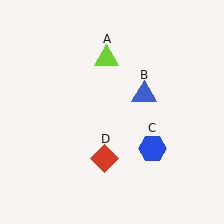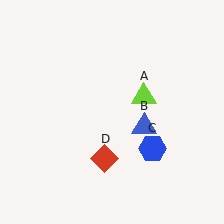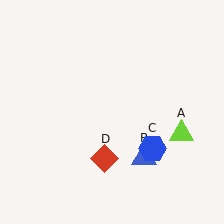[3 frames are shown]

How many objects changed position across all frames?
2 objects changed position: lime triangle (object A), blue triangle (object B).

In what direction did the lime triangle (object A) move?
The lime triangle (object A) moved down and to the right.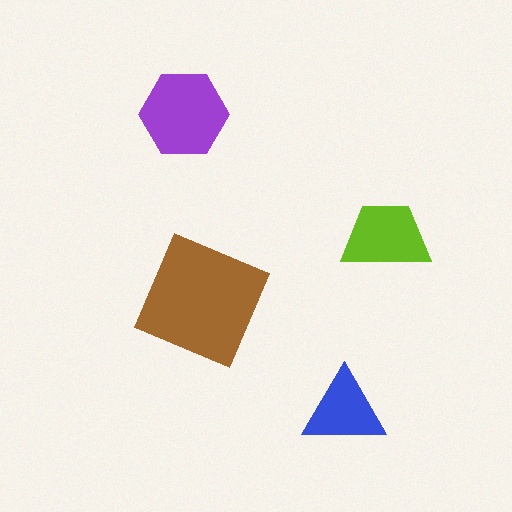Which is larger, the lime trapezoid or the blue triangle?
The lime trapezoid.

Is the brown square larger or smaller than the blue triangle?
Larger.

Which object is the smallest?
The blue triangle.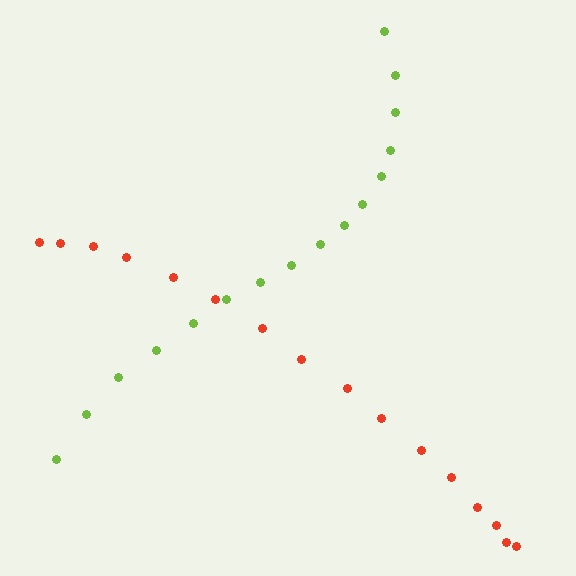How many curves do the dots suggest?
There are 2 distinct paths.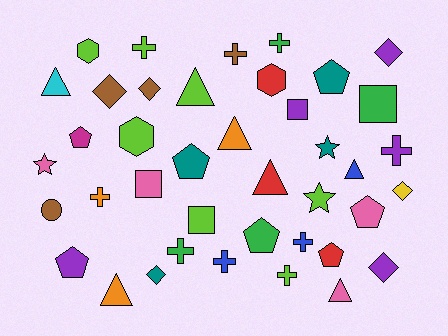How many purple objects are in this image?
There are 5 purple objects.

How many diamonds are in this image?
There are 6 diamonds.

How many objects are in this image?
There are 40 objects.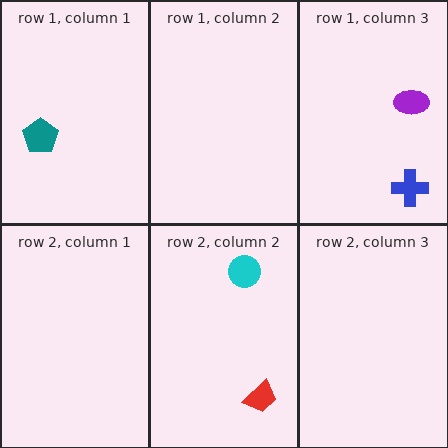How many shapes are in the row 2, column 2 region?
2.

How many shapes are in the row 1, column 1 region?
1.